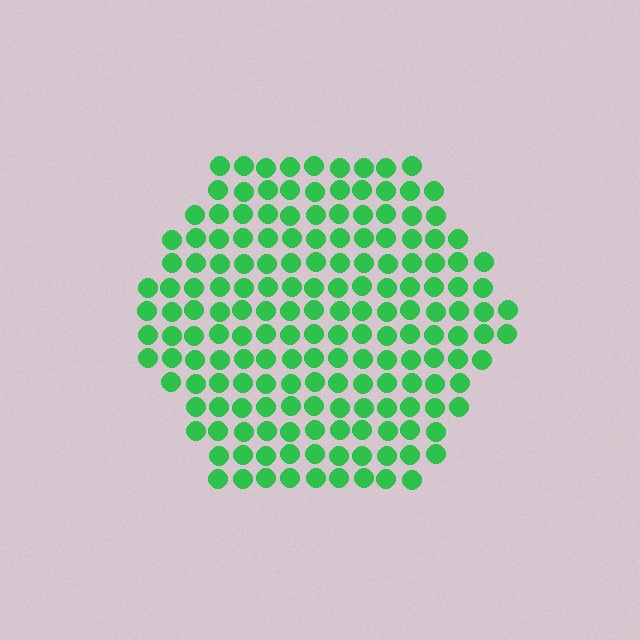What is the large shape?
The large shape is a hexagon.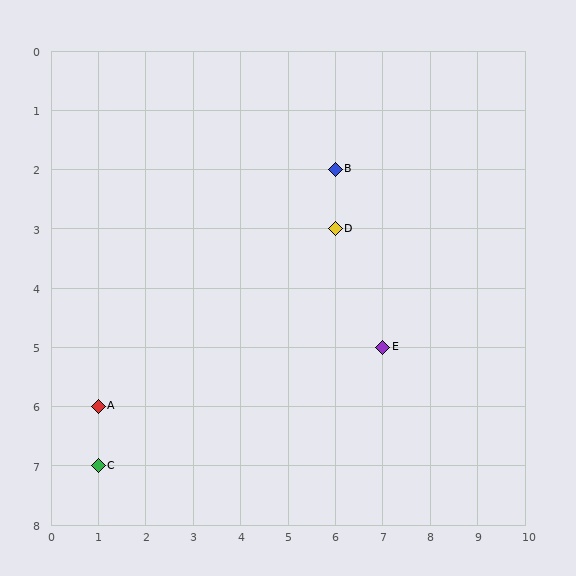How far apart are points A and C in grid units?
Points A and C are 1 row apart.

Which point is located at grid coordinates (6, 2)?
Point B is at (6, 2).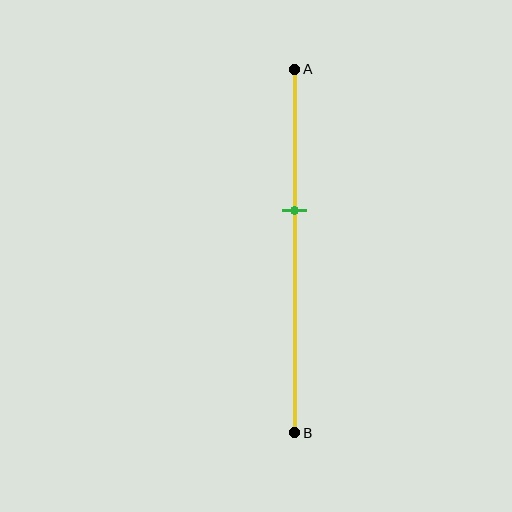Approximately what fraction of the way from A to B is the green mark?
The green mark is approximately 40% of the way from A to B.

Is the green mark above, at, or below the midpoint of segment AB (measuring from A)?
The green mark is above the midpoint of segment AB.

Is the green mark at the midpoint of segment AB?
No, the mark is at about 40% from A, not at the 50% midpoint.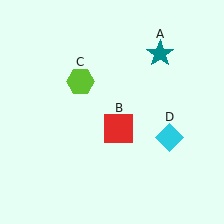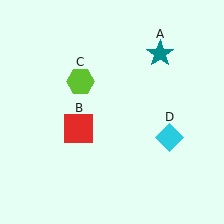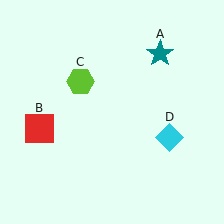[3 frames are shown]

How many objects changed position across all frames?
1 object changed position: red square (object B).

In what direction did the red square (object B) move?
The red square (object B) moved left.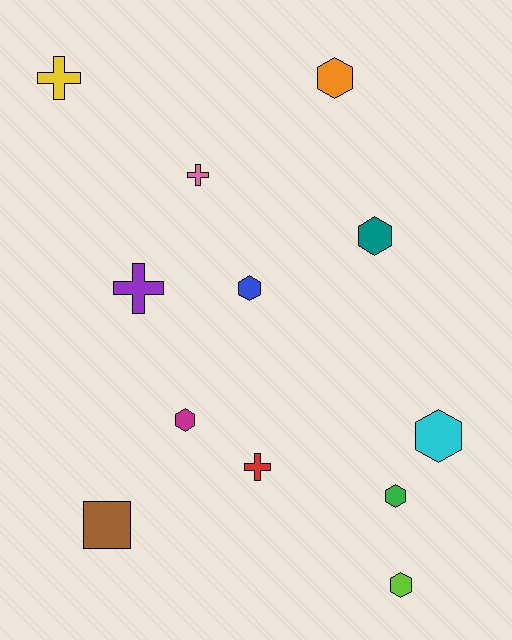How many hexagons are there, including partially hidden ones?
There are 7 hexagons.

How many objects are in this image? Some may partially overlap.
There are 12 objects.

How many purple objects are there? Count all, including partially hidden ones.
There is 1 purple object.